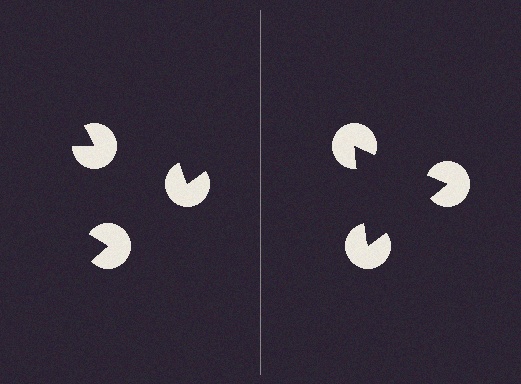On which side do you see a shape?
An illusory triangle appears on the right side. On the left side the wedge cuts are rotated, so no coherent shape forms.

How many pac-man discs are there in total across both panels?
6 — 3 on each side.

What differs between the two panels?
The pac-man discs are positioned identically on both sides; only the wedge orientations differ. On the right they align to a triangle; on the left they are misaligned.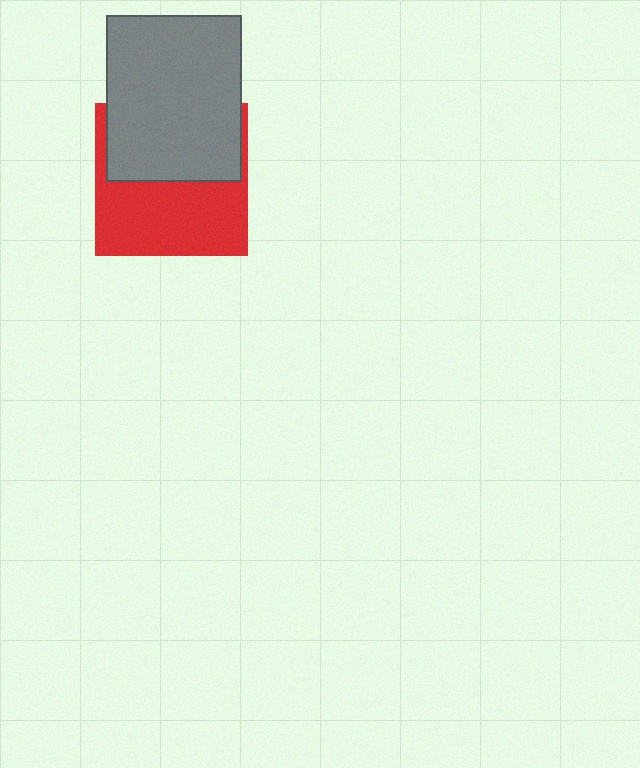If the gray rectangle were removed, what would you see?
You would see the complete red square.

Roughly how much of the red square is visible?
About half of it is visible (roughly 54%).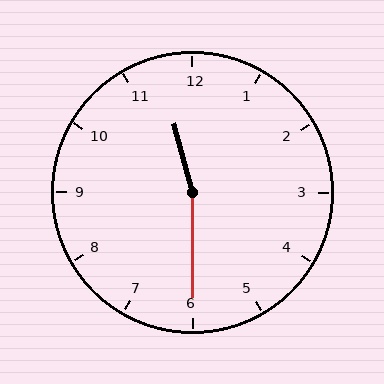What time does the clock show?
11:30.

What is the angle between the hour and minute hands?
Approximately 165 degrees.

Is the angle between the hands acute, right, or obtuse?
It is obtuse.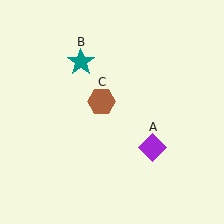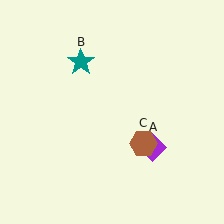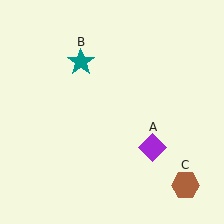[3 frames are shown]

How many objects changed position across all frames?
1 object changed position: brown hexagon (object C).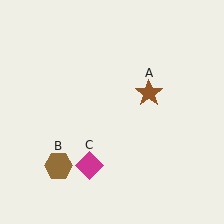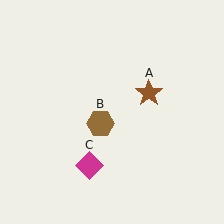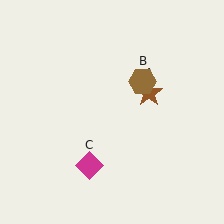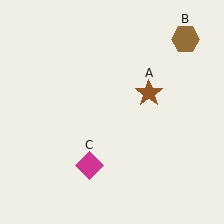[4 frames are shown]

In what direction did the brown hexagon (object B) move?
The brown hexagon (object B) moved up and to the right.